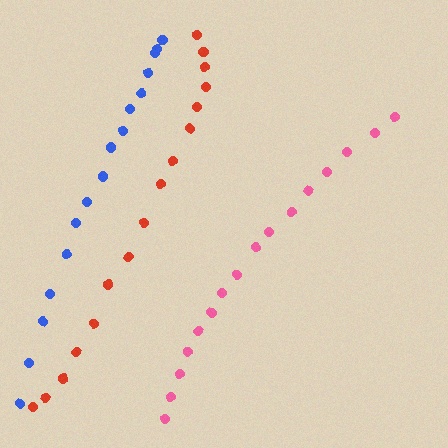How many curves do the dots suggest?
There are 3 distinct paths.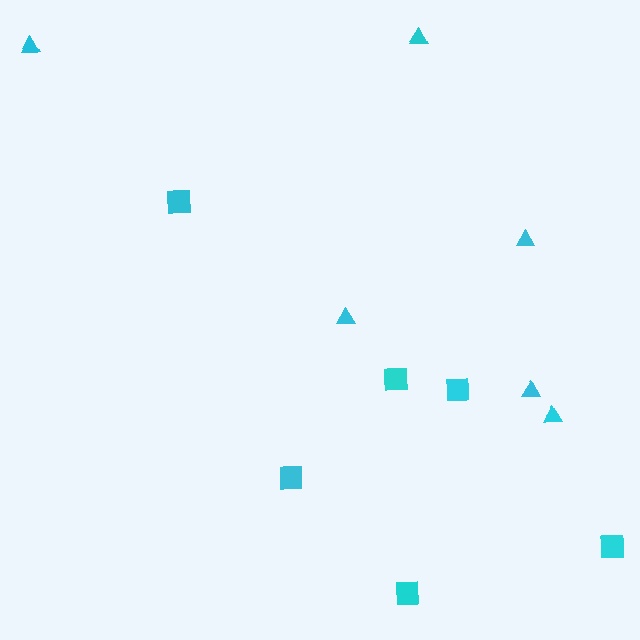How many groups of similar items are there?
There are 2 groups: one group of triangles (6) and one group of squares (6).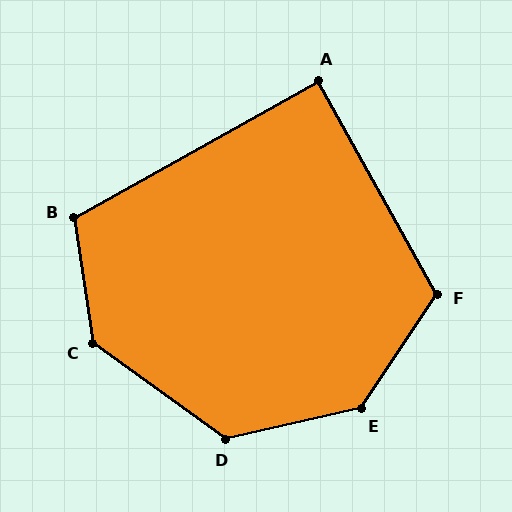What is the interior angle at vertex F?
Approximately 117 degrees (obtuse).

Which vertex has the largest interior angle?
E, at approximately 136 degrees.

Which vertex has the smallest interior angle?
A, at approximately 90 degrees.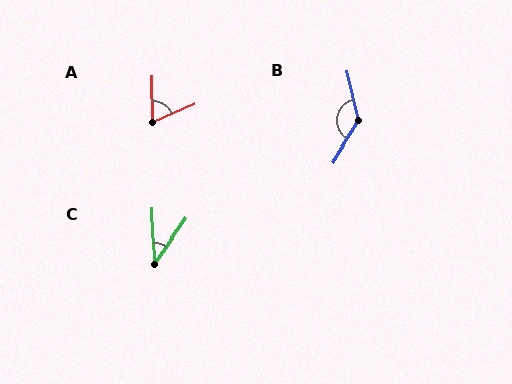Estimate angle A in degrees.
Approximately 67 degrees.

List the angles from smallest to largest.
C (36°), A (67°), B (134°).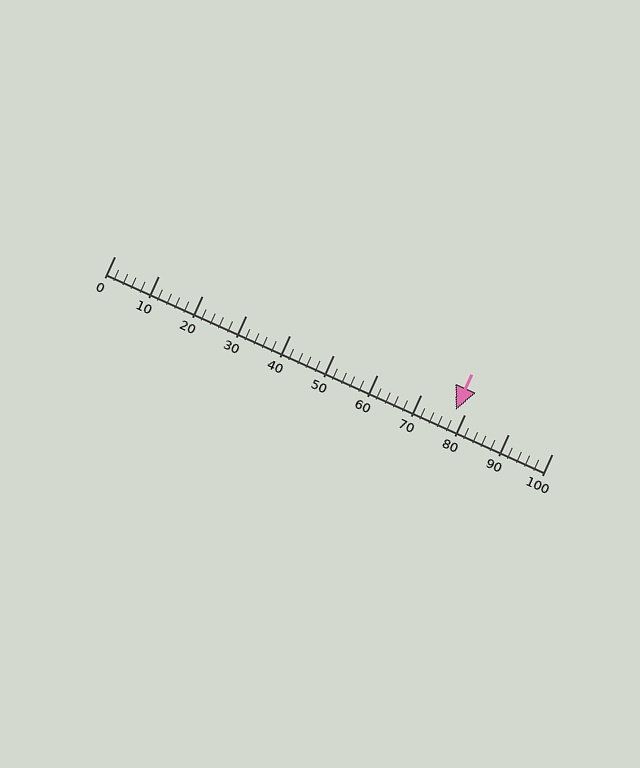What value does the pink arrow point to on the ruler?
The pink arrow points to approximately 78.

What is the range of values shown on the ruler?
The ruler shows values from 0 to 100.